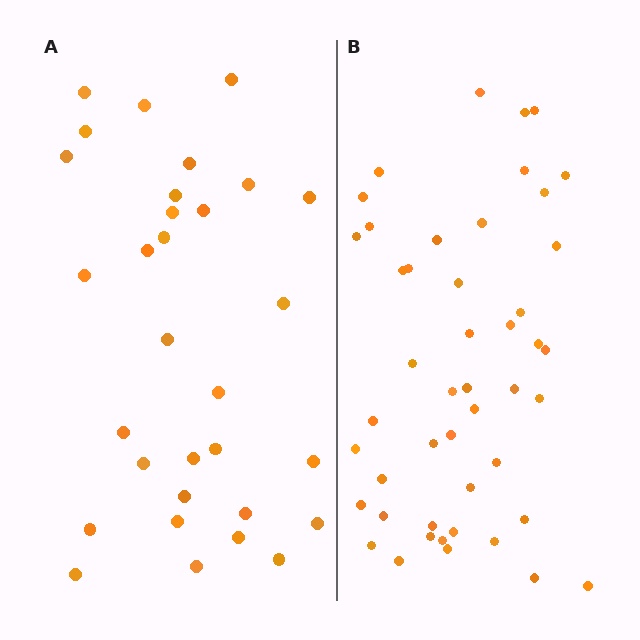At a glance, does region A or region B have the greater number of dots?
Region B (the right region) has more dots.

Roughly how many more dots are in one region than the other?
Region B has approximately 15 more dots than region A.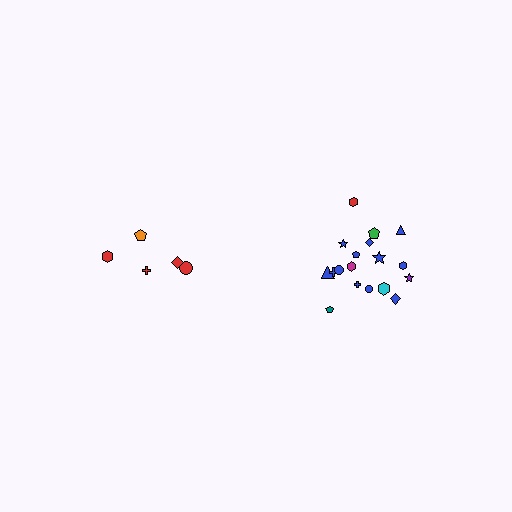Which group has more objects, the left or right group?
The right group.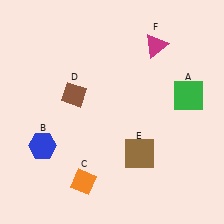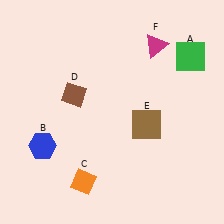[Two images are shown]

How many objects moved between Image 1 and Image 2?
2 objects moved between the two images.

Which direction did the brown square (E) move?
The brown square (E) moved up.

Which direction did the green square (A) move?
The green square (A) moved up.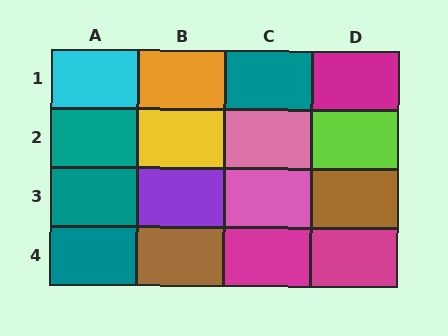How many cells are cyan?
1 cell is cyan.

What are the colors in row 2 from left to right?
Teal, yellow, pink, lime.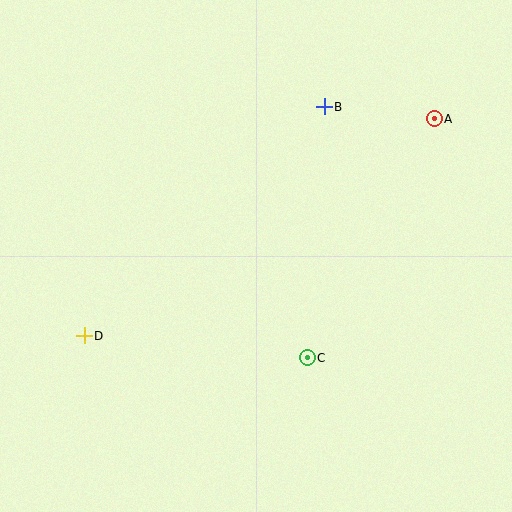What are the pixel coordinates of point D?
Point D is at (84, 336).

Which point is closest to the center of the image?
Point C at (307, 358) is closest to the center.